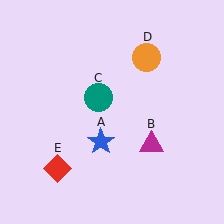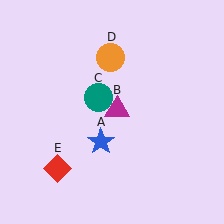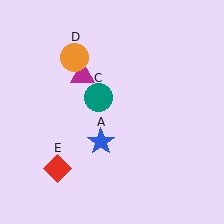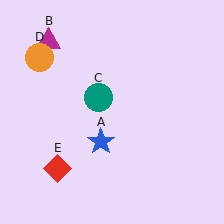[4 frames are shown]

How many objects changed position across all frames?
2 objects changed position: magenta triangle (object B), orange circle (object D).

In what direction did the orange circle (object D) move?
The orange circle (object D) moved left.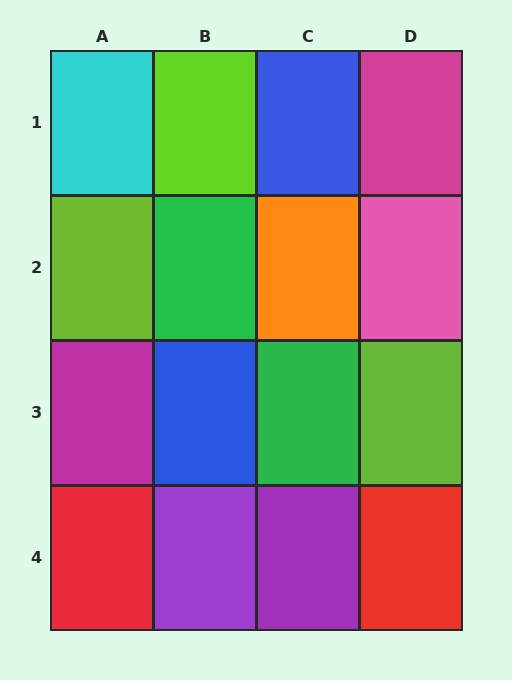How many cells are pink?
1 cell is pink.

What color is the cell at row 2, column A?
Lime.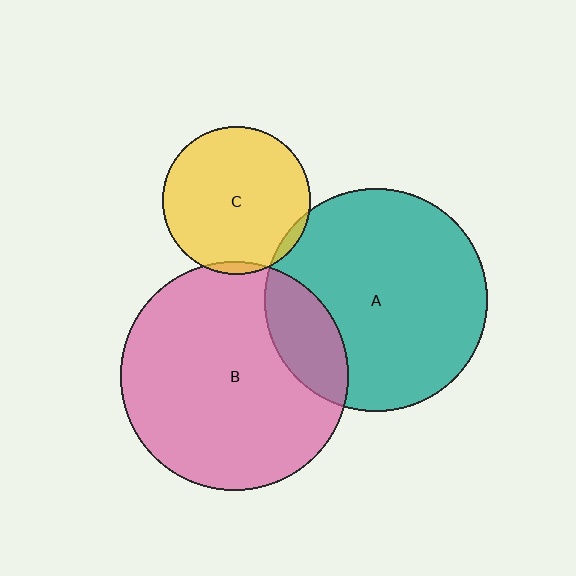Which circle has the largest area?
Circle B (pink).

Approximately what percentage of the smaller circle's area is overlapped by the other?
Approximately 5%.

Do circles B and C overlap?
Yes.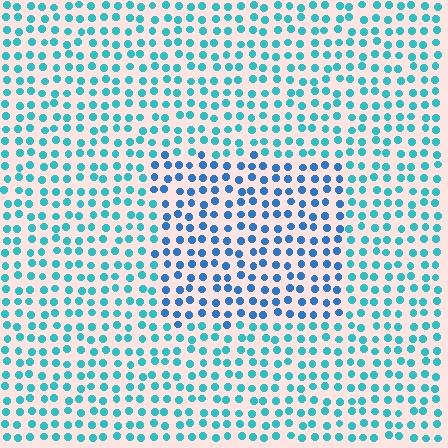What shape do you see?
I see a rectangle.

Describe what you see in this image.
The image is filled with small cyan elements in a uniform arrangement. A rectangle-shaped region is visible where the elements are tinted to a slightly different hue, forming a subtle color boundary.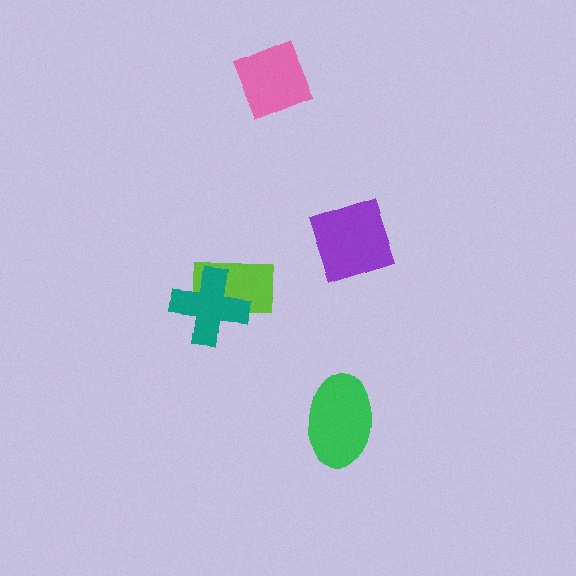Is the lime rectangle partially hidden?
Yes, it is partially covered by another shape.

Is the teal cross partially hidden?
No, no other shape covers it.